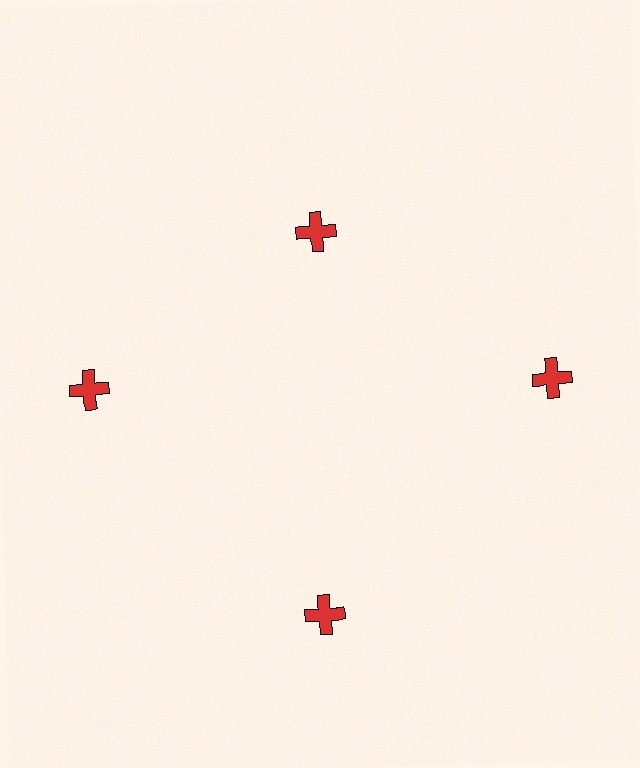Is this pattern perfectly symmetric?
No. The 4 red crosses are arranged in a ring, but one element near the 12 o'clock position is pulled inward toward the center, breaking the 4-fold rotational symmetry.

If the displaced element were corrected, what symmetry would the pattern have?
It would have 4-fold rotational symmetry — the pattern would map onto itself every 90 degrees.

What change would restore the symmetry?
The symmetry would be restored by moving it outward, back onto the ring so that all 4 crosses sit at equal angles and equal distance from the center.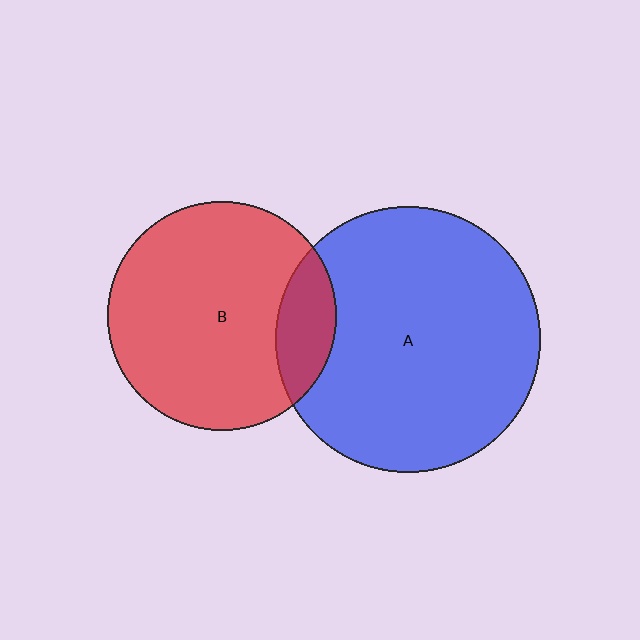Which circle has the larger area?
Circle A (blue).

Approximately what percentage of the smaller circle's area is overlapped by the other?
Approximately 15%.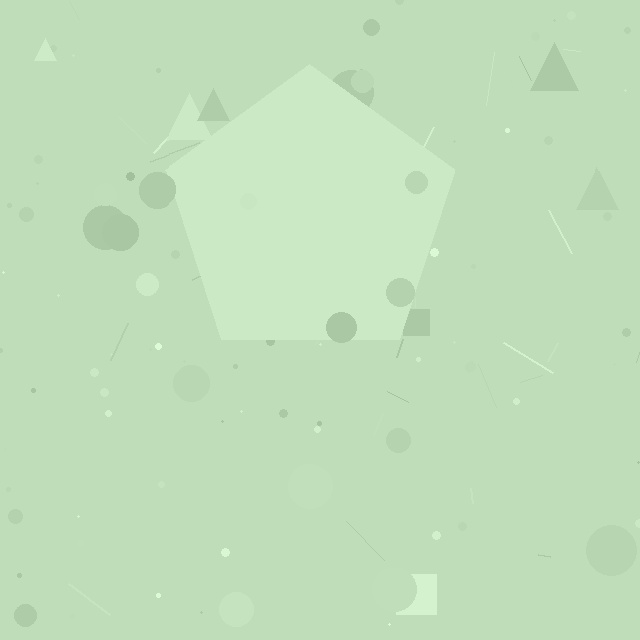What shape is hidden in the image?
A pentagon is hidden in the image.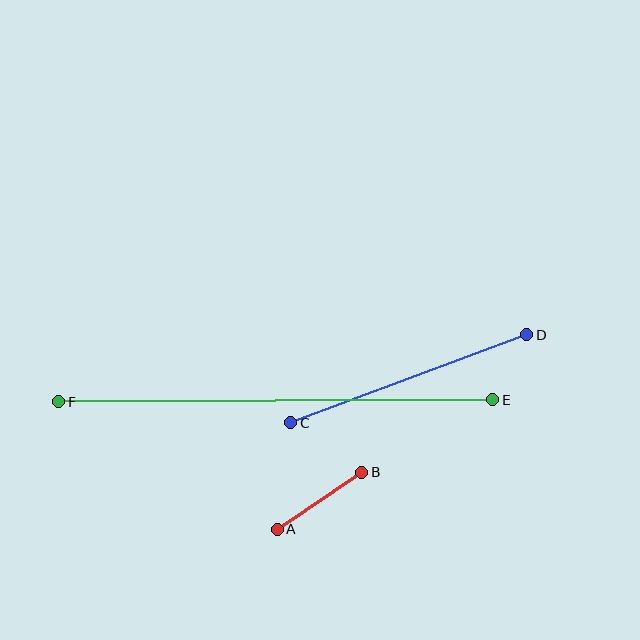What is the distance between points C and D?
The distance is approximately 252 pixels.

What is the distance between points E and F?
The distance is approximately 434 pixels.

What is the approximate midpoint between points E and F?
The midpoint is at approximately (276, 401) pixels.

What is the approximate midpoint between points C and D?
The midpoint is at approximately (409, 379) pixels.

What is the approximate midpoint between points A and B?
The midpoint is at approximately (319, 501) pixels.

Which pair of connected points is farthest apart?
Points E and F are farthest apart.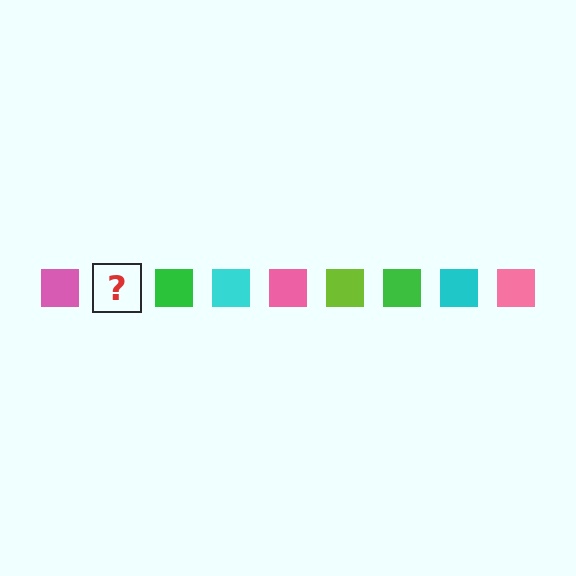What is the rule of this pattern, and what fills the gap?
The rule is that the pattern cycles through pink, lime, green, cyan squares. The gap should be filled with a lime square.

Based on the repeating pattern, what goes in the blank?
The blank should be a lime square.